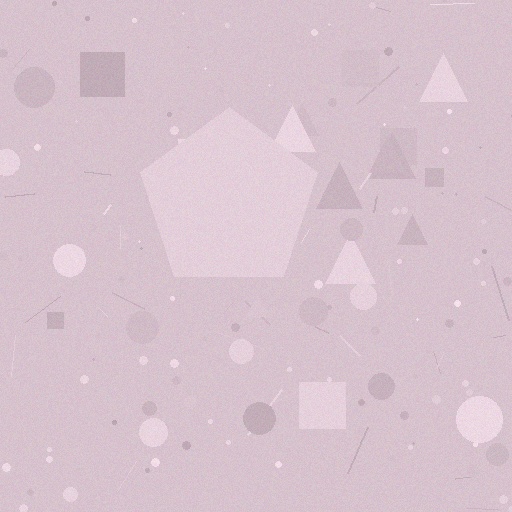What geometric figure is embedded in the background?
A pentagon is embedded in the background.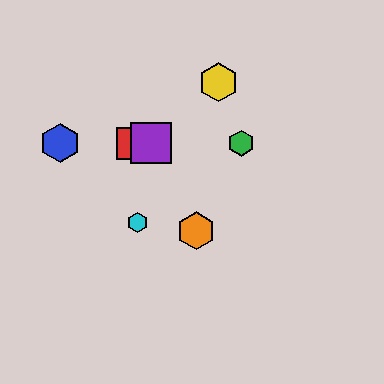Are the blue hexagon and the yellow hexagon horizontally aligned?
No, the blue hexagon is at y≈143 and the yellow hexagon is at y≈82.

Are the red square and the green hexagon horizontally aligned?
Yes, both are at y≈143.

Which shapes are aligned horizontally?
The red square, the blue hexagon, the green hexagon, the purple square are aligned horizontally.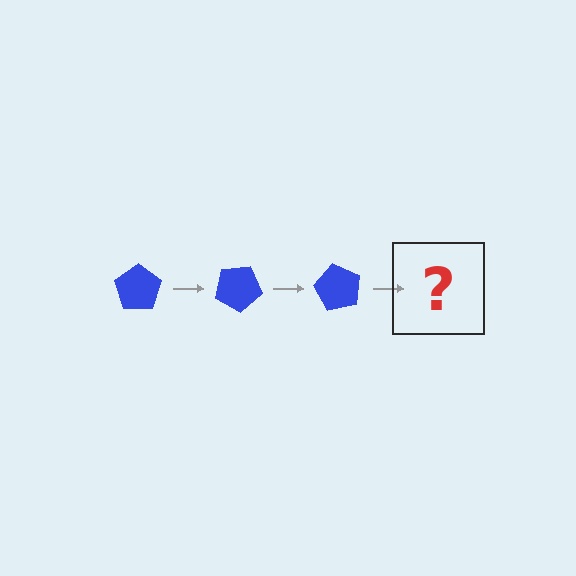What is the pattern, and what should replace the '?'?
The pattern is that the pentagon rotates 30 degrees each step. The '?' should be a blue pentagon rotated 90 degrees.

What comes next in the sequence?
The next element should be a blue pentagon rotated 90 degrees.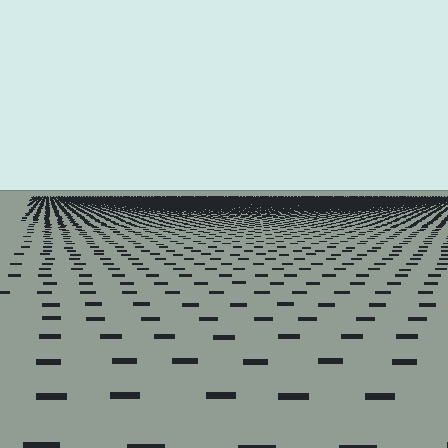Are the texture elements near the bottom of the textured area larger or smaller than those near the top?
Larger. Near the bottom, elements are closer to the viewer and appear at a bigger on-screen size.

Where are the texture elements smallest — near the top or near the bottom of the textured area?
Near the top.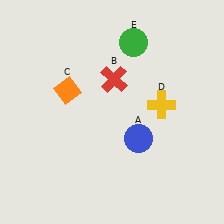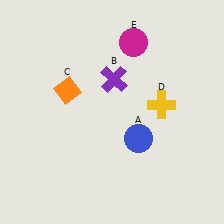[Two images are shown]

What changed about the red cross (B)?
In Image 1, B is red. In Image 2, it changed to purple.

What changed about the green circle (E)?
In Image 1, E is green. In Image 2, it changed to magenta.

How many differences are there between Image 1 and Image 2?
There are 2 differences between the two images.